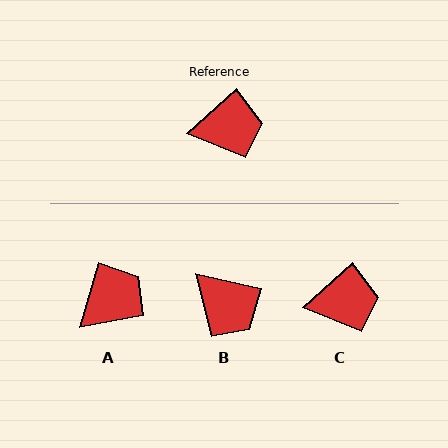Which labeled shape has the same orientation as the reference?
C.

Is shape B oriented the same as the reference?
No, it is off by about 54 degrees.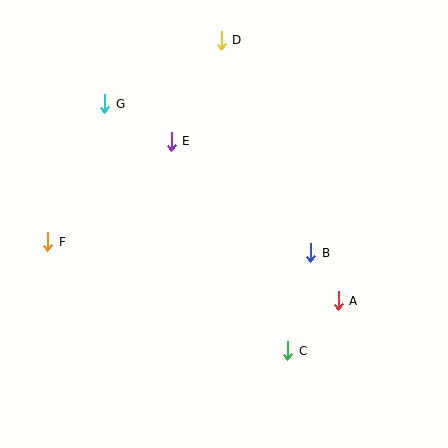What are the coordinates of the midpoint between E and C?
The midpoint between E and C is at (229, 246).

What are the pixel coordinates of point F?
Point F is at (48, 242).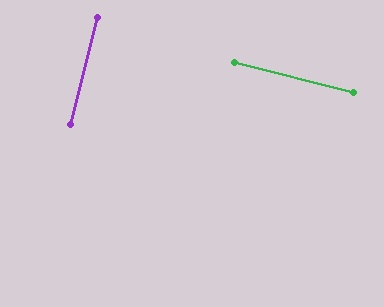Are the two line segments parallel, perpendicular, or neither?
Perpendicular — they meet at approximately 89°.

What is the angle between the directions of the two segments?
Approximately 89 degrees.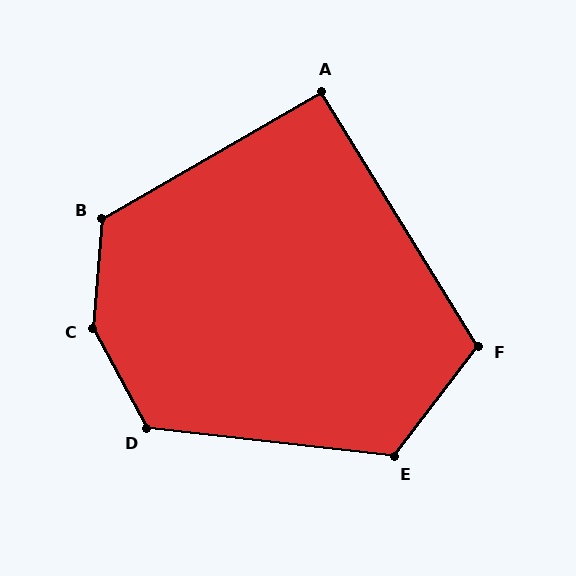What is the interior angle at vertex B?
Approximately 124 degrees (obtuse).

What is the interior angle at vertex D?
Approximately 125 degrees (obtuse).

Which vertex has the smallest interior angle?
A, at approximately 92 degrees.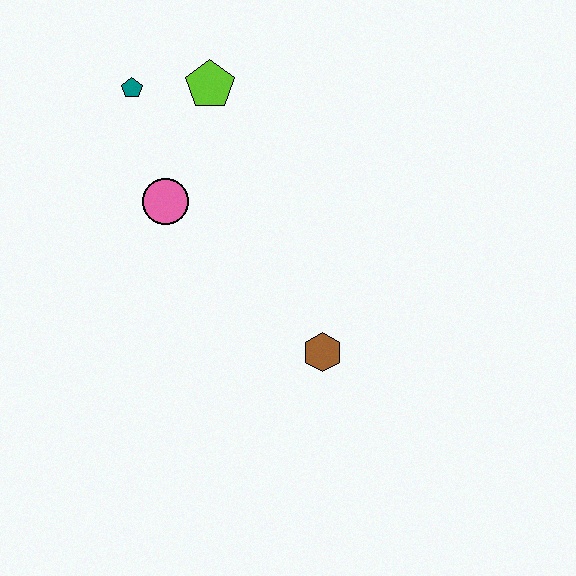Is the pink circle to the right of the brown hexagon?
No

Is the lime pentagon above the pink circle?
Yes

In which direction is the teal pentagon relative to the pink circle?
The teal pentagon is above the pink circle.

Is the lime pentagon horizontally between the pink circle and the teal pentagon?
No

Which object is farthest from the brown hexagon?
The teal pentagon is farthest from the brown hexagon.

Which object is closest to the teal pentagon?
The lime pentagon is closest to the teal pentagon.